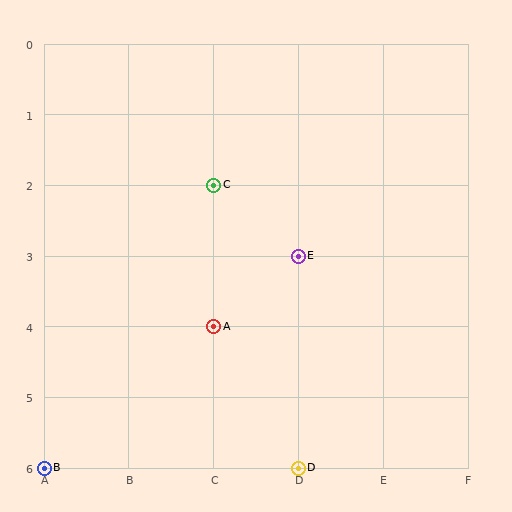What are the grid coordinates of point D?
Point D is at grid coordinates (D, 6).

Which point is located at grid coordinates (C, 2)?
Point C is at (C, 2).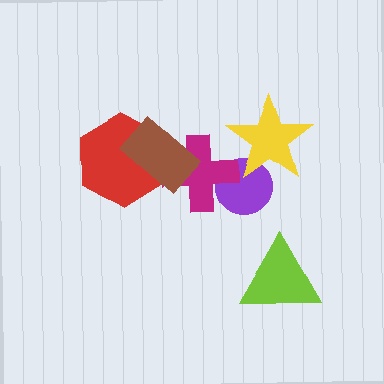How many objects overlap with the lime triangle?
0 objects overlap with the lime triangle.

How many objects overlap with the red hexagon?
1 object overlaps with the red hexagon.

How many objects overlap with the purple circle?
2 objects overlap with the purple circle.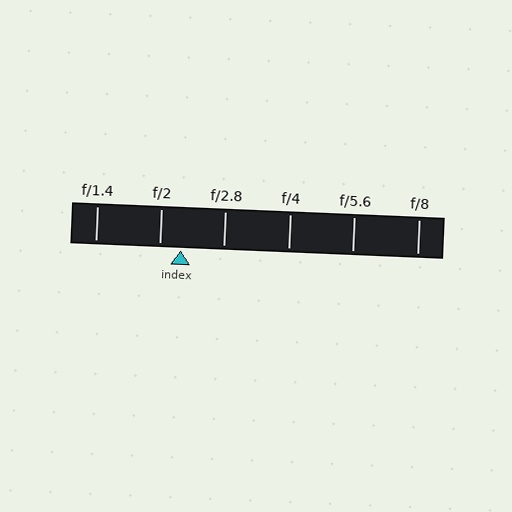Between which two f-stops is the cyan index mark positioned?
The index mark is between f/2 and f/2.8.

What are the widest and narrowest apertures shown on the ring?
The widest aperture shown is f/1.4 and the narrowest is f/8.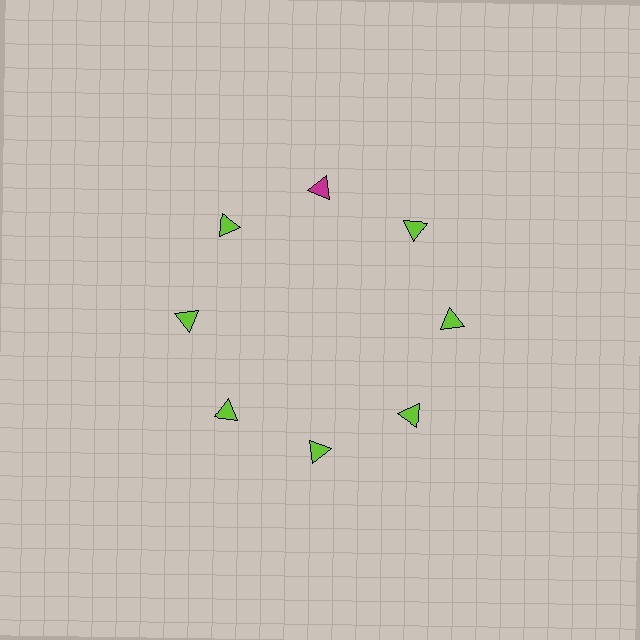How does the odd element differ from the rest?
It has a different color: magenta instead of lime.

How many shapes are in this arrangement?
There are 8 shapes arranged in a ring pattern.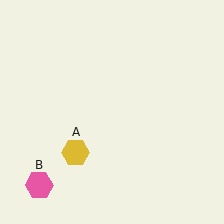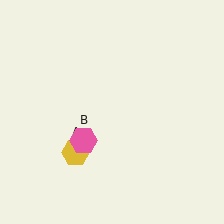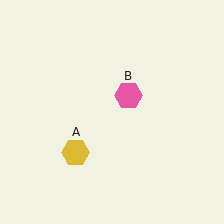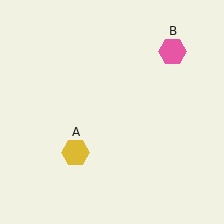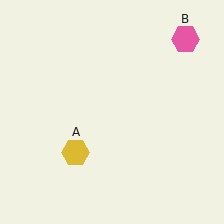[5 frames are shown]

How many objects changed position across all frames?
1 object changed position: pink hexagon (object B).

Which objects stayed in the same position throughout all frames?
Yellow hexagon (object A) remained stationary.